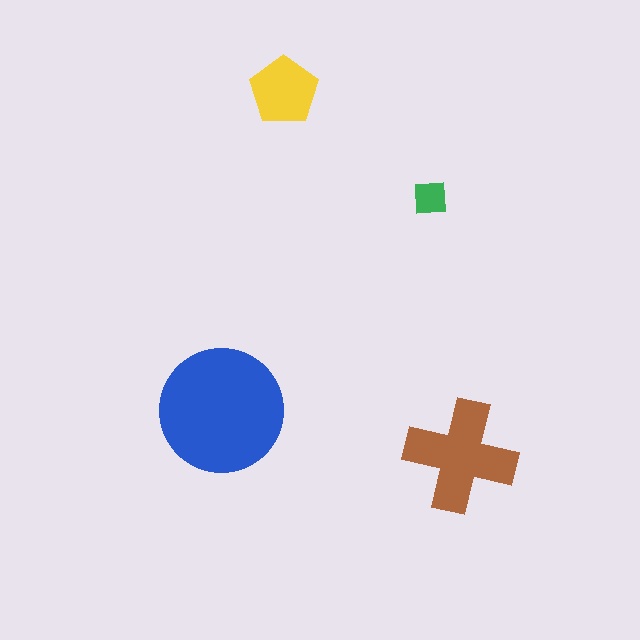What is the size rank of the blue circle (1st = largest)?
1st.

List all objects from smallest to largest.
The green square, the yellow pentagon, the brown cross, the blue circle.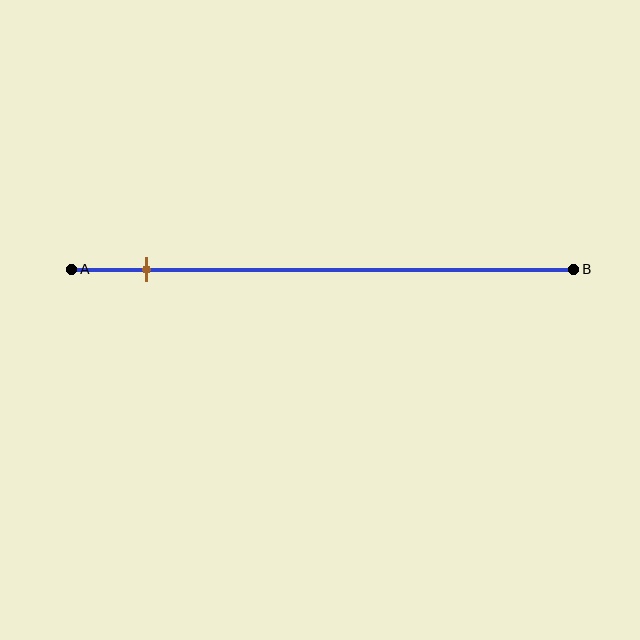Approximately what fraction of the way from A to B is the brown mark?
The brown mark is approximately 15% of the way from A to B.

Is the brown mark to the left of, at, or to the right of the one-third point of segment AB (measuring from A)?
The brown mark is to the left of the one-third point of segment AB.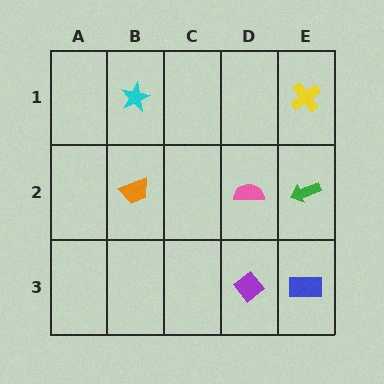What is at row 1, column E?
A yellow cross.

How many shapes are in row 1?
2 shapes.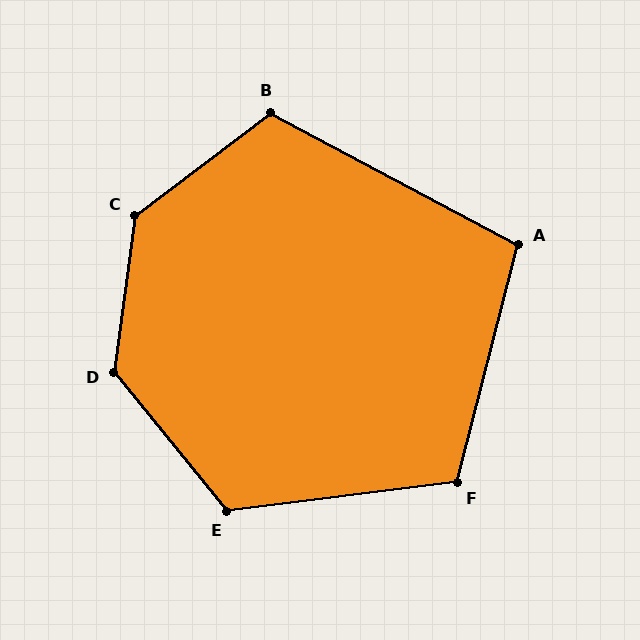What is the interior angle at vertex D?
Approximately 133 degrees (obtuse).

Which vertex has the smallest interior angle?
A, at approximately 103 degrees.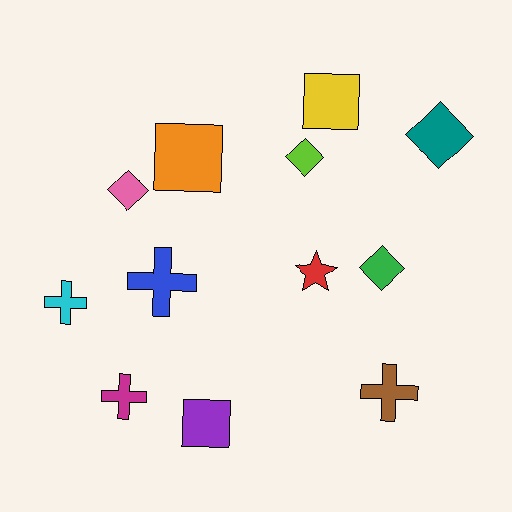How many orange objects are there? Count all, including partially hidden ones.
There is 1 orange object.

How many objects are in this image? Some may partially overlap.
There are 12 objects.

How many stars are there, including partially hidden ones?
There is 1 star.